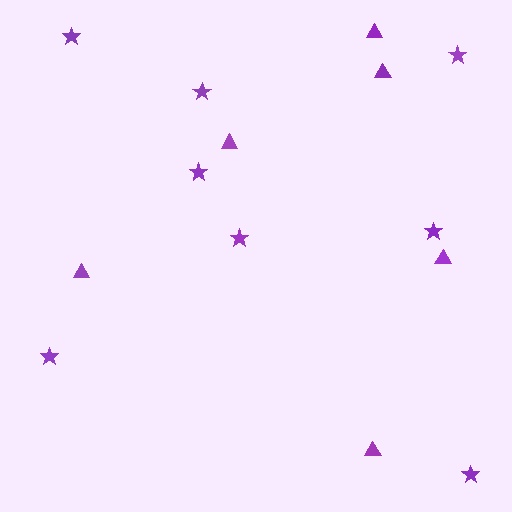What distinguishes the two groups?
There are 2 groups: one group of triangles (6) and one group of stars (8).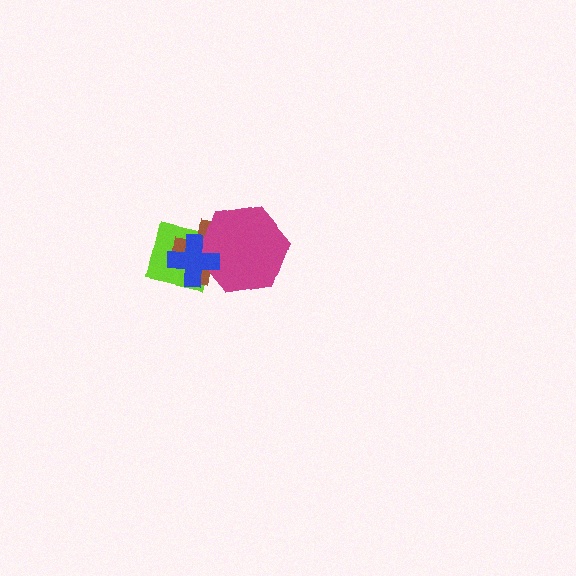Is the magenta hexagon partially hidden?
Yes, it is partially covered by another shape.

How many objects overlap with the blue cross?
3 objects overlap with the blue cross.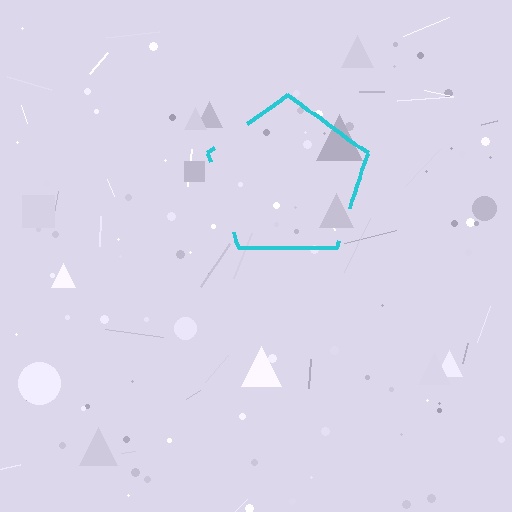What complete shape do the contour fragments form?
The contour fragments form a pentagon.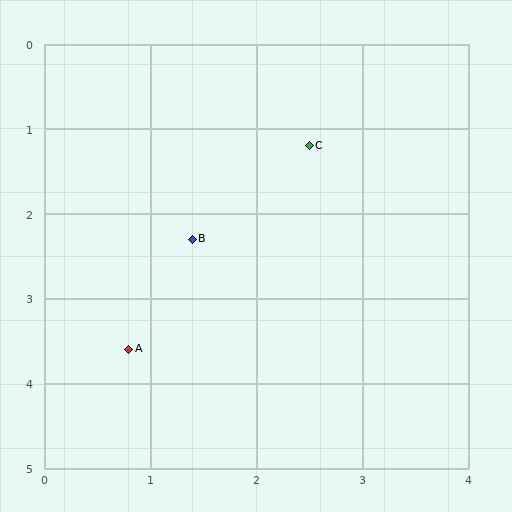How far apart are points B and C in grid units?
Points B and C are about 1.6 grid units apart.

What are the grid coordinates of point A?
Point A is at approximately (0.8, 3.6).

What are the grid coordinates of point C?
Point C is at approximately (2.5, 1.2).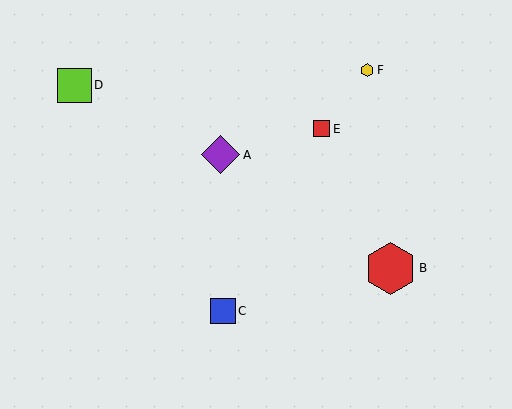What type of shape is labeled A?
Shape A is a purple diamond.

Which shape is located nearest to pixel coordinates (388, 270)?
The red hexagon (labeled B) at (391, 269) is nearest to that location.